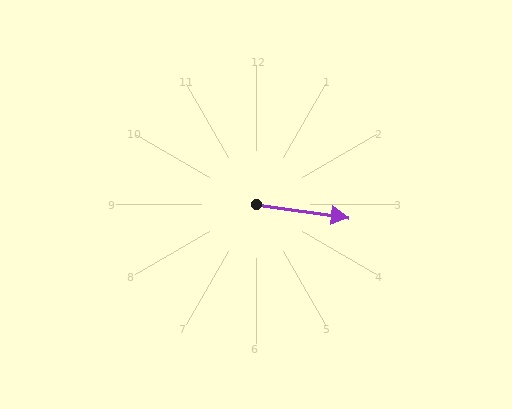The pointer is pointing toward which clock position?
Roughly 3 o'clock.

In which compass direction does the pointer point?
East.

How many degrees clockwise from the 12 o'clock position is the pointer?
Approximately 98 degrees.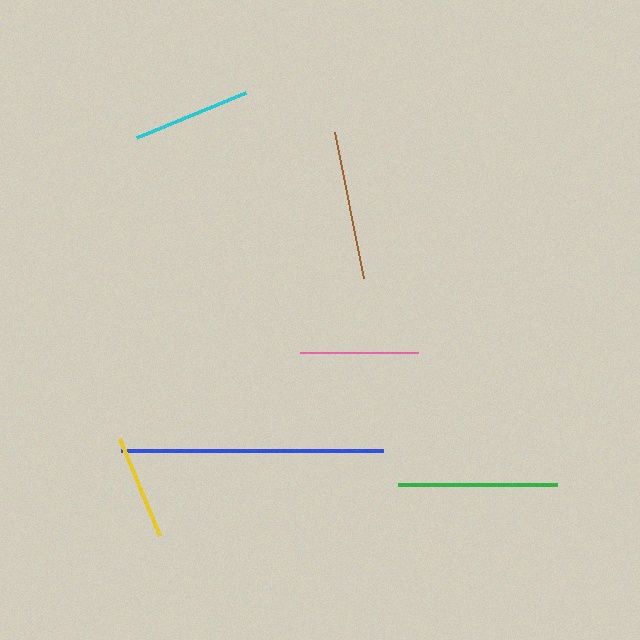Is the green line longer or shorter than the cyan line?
The green line is longer than the cyan line.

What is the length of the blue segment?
The blue segment is approximately 262 pixels long.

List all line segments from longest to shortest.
From longest to shortest: blue, green, brown, cyan, pink, yellow.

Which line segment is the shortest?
The yellow line is the shortest at approximately 105 pixels.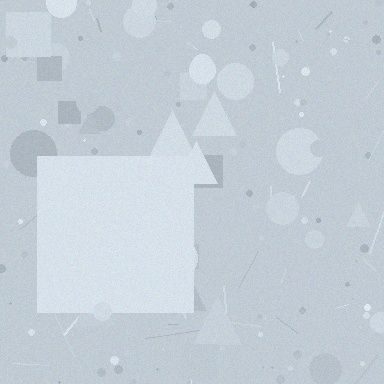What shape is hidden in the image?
A square is hidden in the image.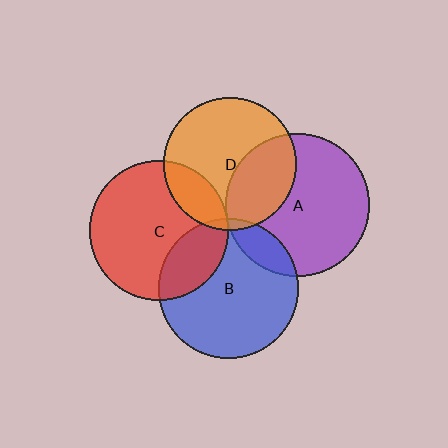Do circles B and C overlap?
Yes.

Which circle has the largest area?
Circle A (purple).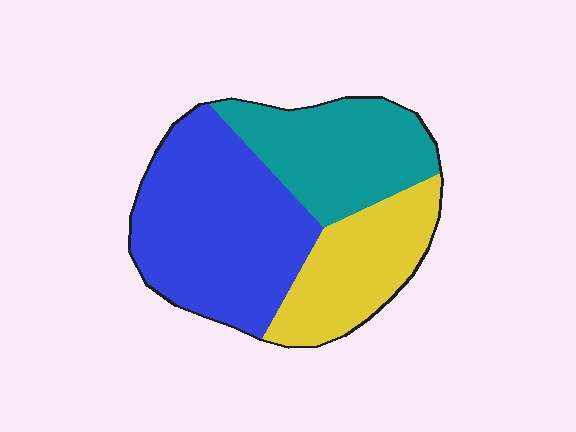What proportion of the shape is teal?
Teal covers about 30% of the shape.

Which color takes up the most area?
Blue, at roughly 45%.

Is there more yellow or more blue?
Blue.